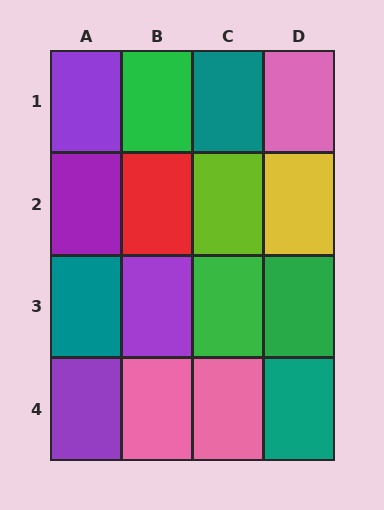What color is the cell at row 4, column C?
Pink.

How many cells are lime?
1 cell is lime.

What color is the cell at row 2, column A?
Purple.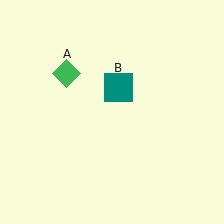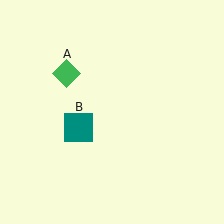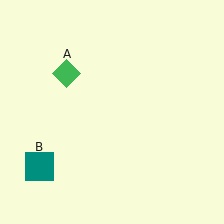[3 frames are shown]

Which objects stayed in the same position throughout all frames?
Green diamond (object A) remained stationary.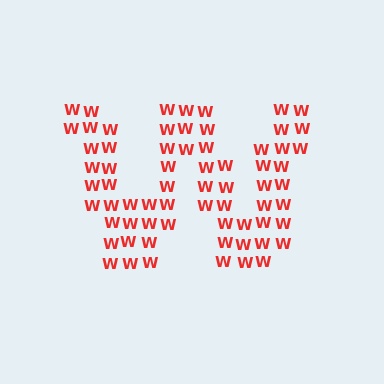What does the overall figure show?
The overall figure shows the letter W.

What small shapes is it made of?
It is made of small letter W's.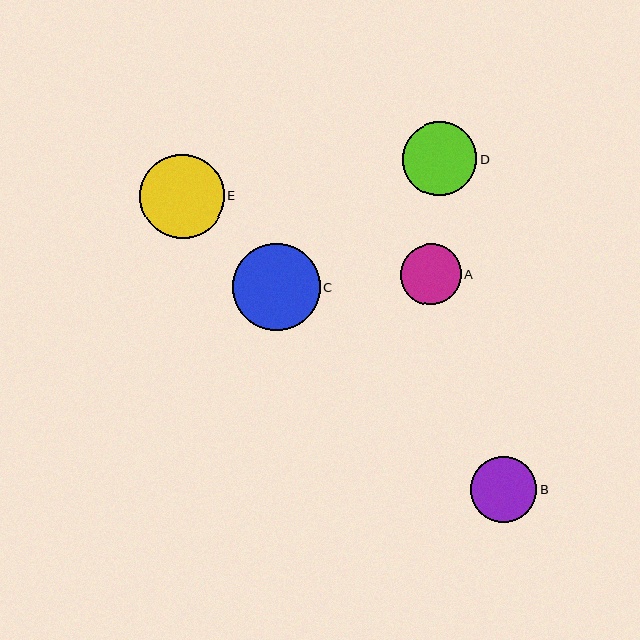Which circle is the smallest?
Circle A is the smallest with a size of approximately 61 pixels.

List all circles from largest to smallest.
From largest to smallest: C, E, D, B, A.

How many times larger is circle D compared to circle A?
Circle D is approximately 1.2 times the size of circle A.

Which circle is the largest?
Circle C is the largest with a size of approximately 87 pixels.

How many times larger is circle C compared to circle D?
Circle C is approximately 1.2 times the size of circle D.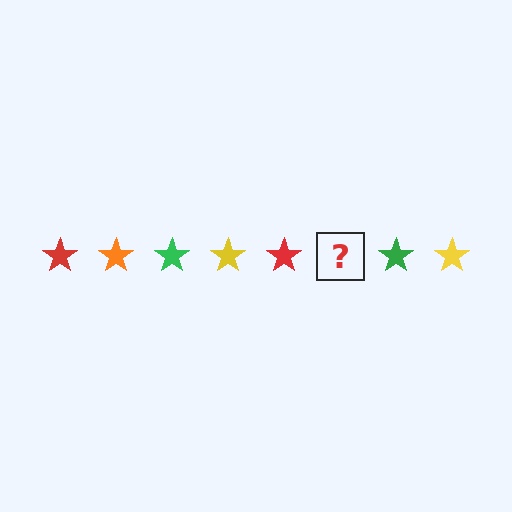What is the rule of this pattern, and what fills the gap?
The rule is that the pattern cycles through red, orange, green, yellow stars. The gap should be filled with an orange star.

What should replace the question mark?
The question mark should be replaced with an orange star.